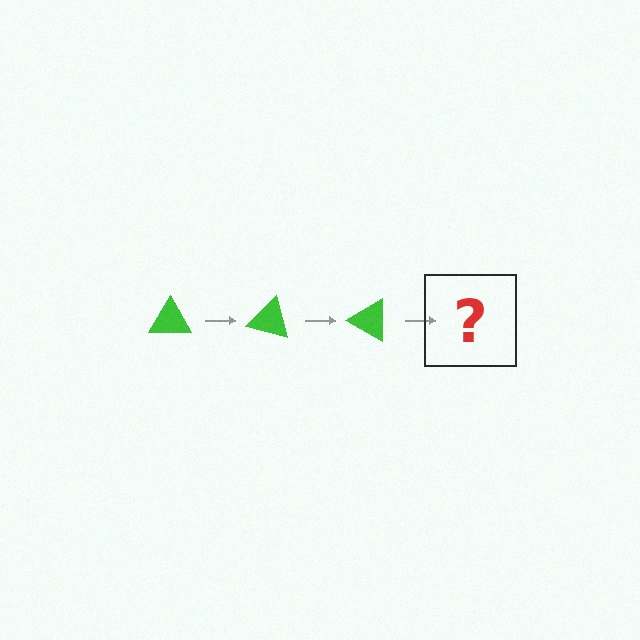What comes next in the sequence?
The next element should be a green triangle rotated 45 degrees.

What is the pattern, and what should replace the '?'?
The pattern is that the triangle rotates 15 degrees each step. The '?' should be a green triangle rotated 45 degrees.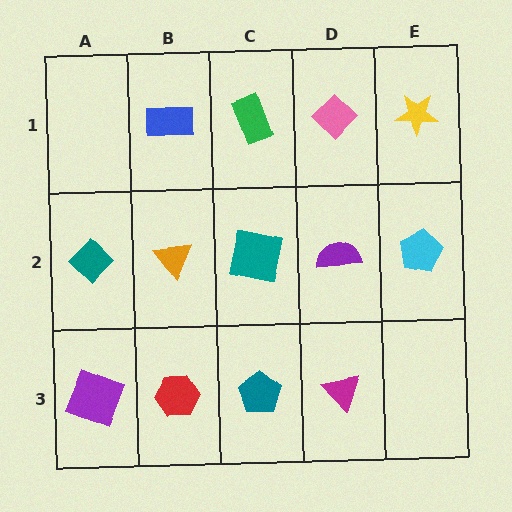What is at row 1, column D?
A pink diamond.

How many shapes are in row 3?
4 shapes.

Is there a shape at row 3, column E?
No, that cell is empty.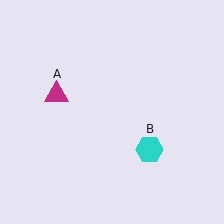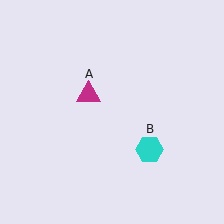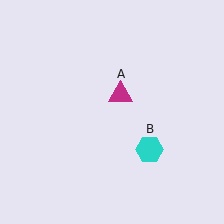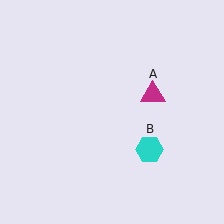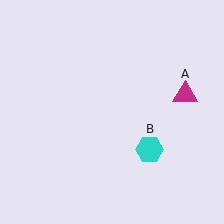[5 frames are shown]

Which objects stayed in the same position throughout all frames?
Cyan hexagon (object B) remained stationary.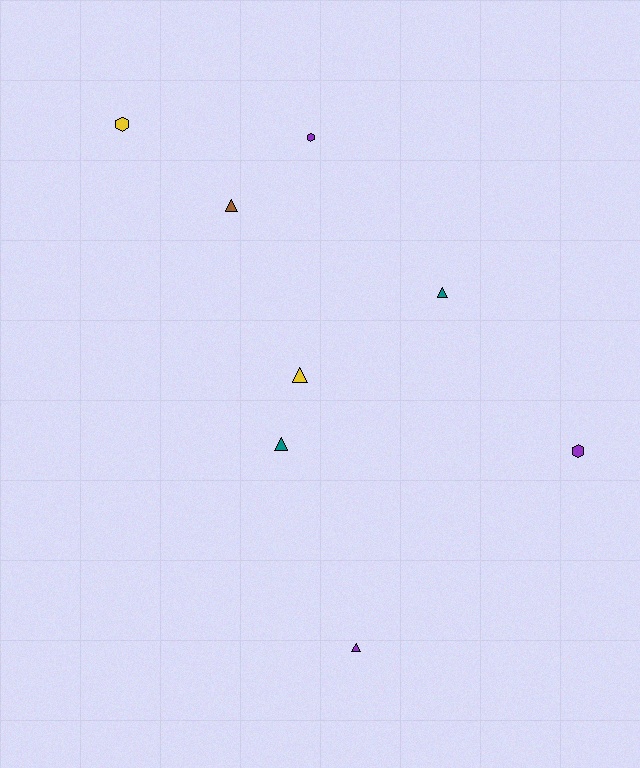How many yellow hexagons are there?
There is 1 yellow hexagon.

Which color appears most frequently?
Purple, with 3 objects.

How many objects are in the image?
There are 8 objects.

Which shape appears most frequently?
Triangle, with 5 objects.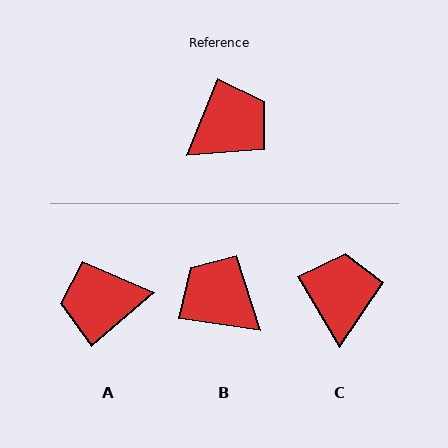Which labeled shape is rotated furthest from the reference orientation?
A, about 152 degrees away.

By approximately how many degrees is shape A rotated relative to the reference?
Approximately 152 degrees counter-clockwise.